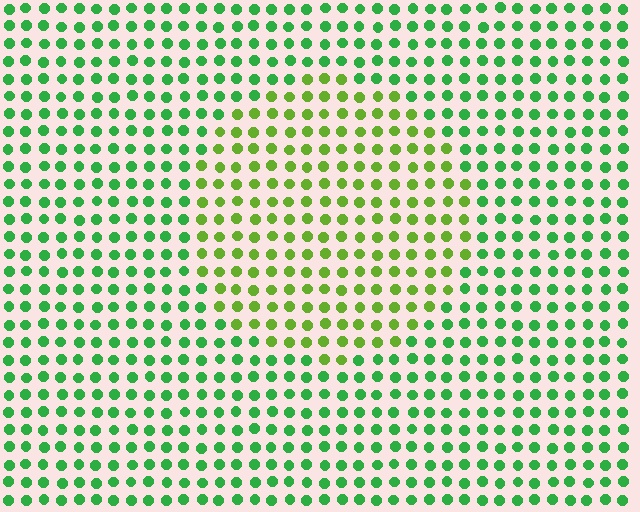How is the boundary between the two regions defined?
The boundary is defined purely by a slight shift in hue (about 36 degrees). Spacing, size, and orientation are identical on both sides.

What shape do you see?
I see a circle.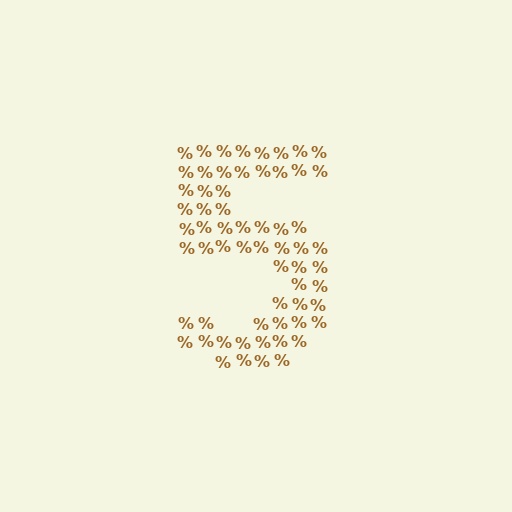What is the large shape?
The large shape is the digit 5.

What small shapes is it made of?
It is made of small percent signs.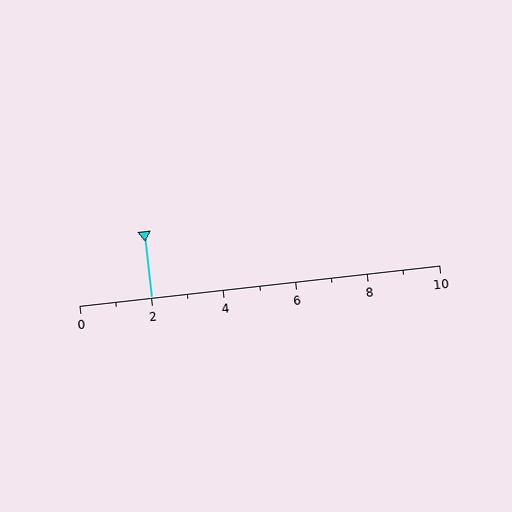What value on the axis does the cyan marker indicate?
The marker indicates approximately 2.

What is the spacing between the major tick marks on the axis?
The major ticks are spaced 2 apart.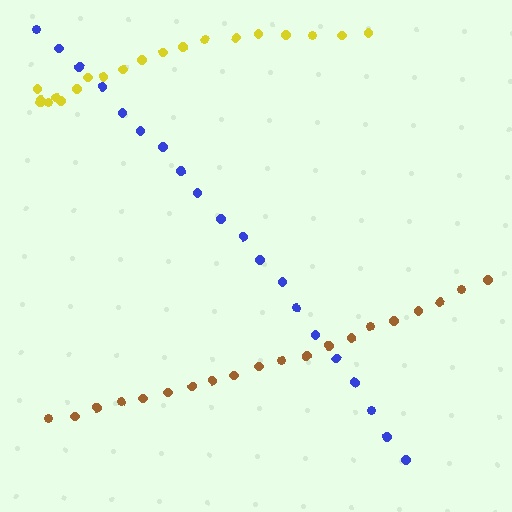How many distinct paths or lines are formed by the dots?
There are 3 distinct paths.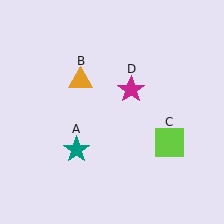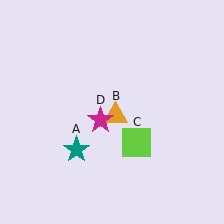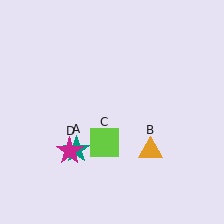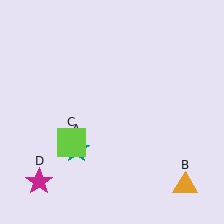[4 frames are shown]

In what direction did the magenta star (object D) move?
The magenta star (object D) moved down and to the left.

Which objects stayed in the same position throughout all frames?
Teal star (object A) remained stationary.